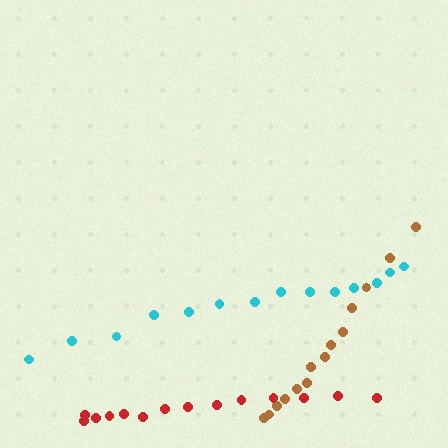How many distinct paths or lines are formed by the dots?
There are 3 distinct paths.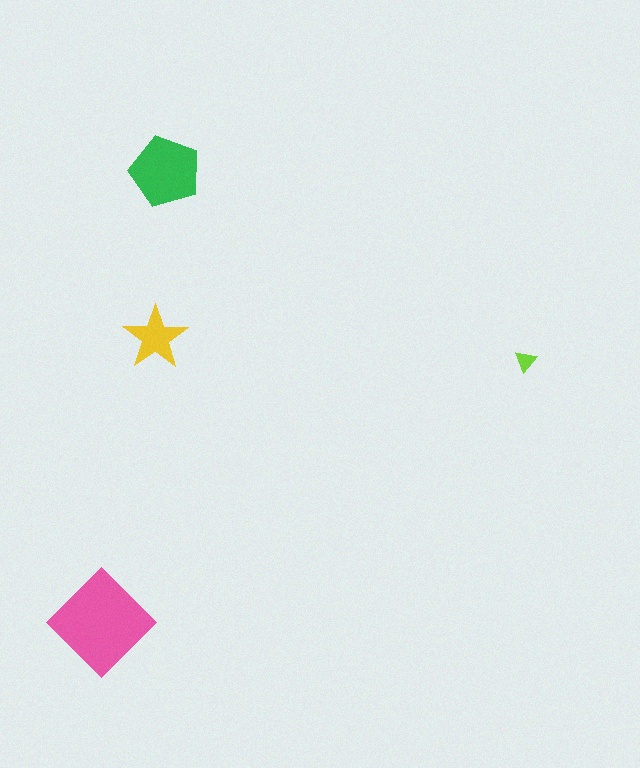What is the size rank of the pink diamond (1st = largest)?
1st.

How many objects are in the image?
There are 4 objects in the image.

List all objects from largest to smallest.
The pink diamond, the green pentagon, the yellow star, the lime triangle.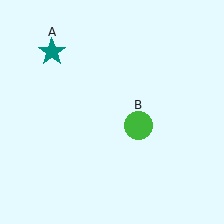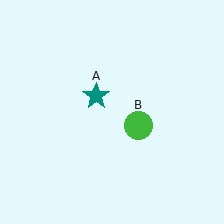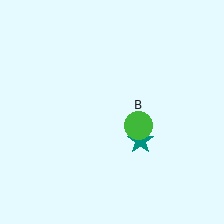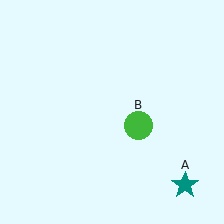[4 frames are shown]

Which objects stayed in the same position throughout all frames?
Green circle (object B) remained stationary.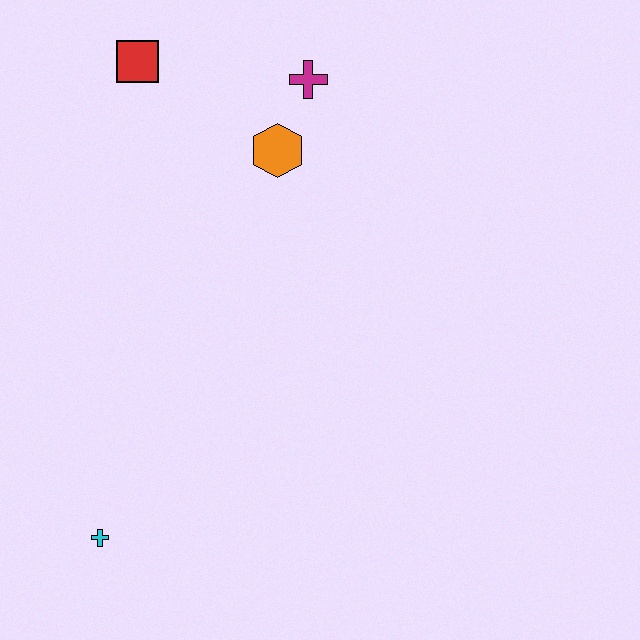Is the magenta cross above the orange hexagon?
Yes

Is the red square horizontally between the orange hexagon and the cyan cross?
Yes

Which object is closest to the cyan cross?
The orange hexagon is closest to the cyan cross.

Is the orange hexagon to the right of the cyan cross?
Yes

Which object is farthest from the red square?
The cyan cross is farthest from the red square.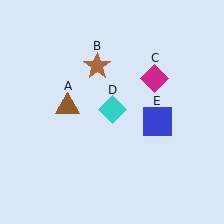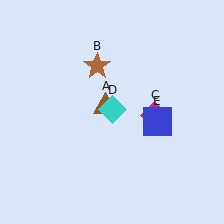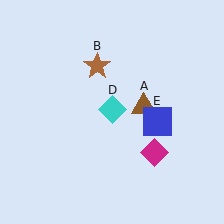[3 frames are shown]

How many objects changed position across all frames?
2 objects changed position: brown triangle (object A), magenta diamond (object C).